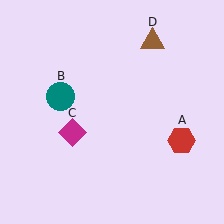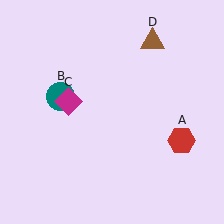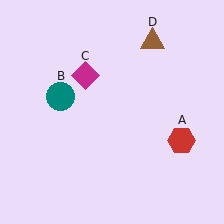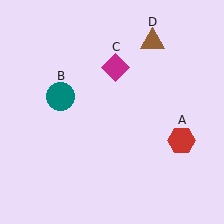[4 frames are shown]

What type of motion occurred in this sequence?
The magenta diamond (object C) rotated clockwise around the center of the scene.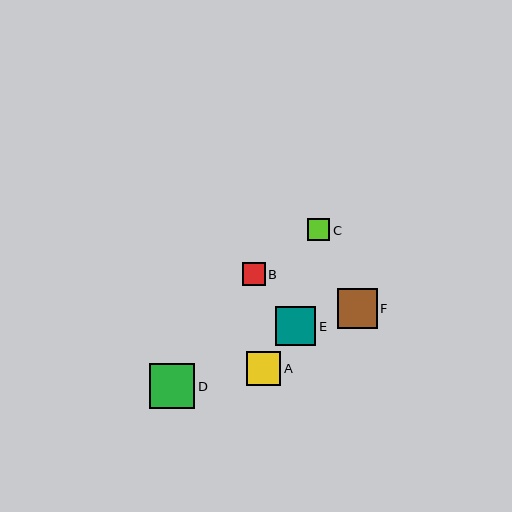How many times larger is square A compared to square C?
Square A is approximately 1.6 times the size of square C.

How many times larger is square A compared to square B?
Square A is approximately 1.5 times the size of square B.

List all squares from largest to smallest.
From largest to smallest: D, F, E, A, B, C.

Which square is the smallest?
Square C is the smallest with a size of approximately 22 pixels.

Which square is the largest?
Square D is the largest with a size of approximately 45 pixels.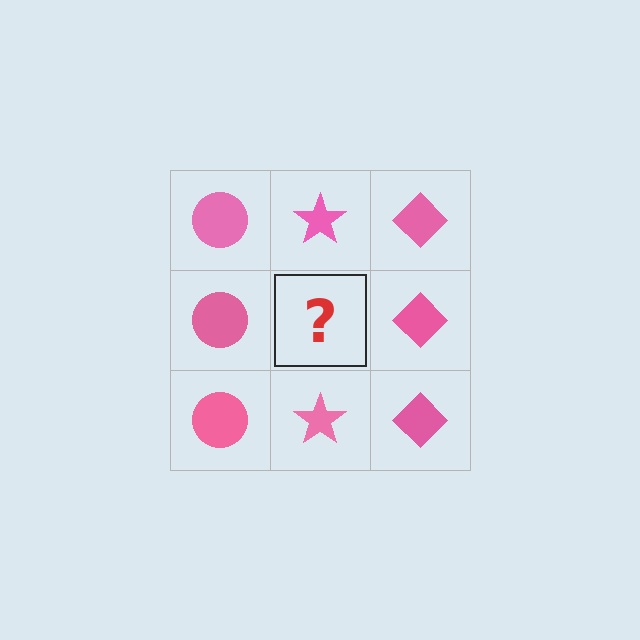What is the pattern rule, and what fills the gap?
The rule is that each column has a consistent shape. The gap should be filled with a pink star.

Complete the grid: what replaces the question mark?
The question mark should be replaced with a pink star.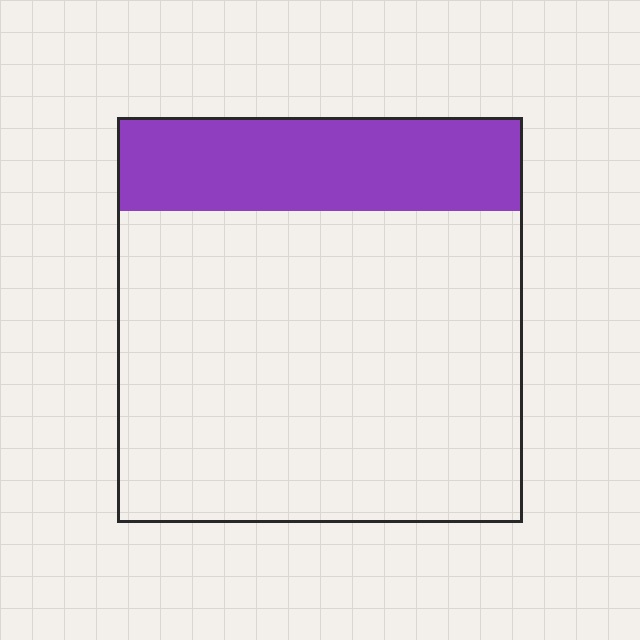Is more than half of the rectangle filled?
No.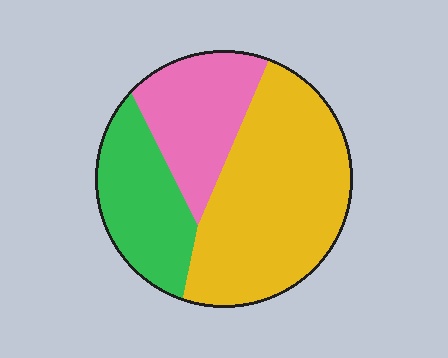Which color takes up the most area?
Yellow, at roughly 50%.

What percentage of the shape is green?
Green takes up about one quarter (1/4) of the shape.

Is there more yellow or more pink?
Yellow.